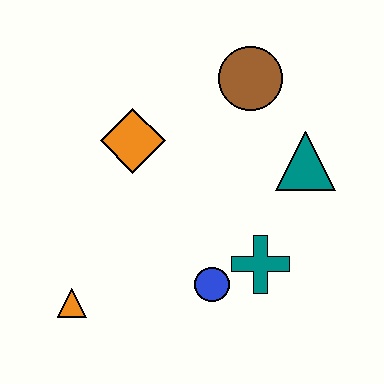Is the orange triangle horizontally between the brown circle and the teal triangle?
No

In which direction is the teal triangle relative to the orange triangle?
The teal triangle is to the right of the orange triangle.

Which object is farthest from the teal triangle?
The orange triangle is farthest from the teal triangle.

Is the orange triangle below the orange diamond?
Yes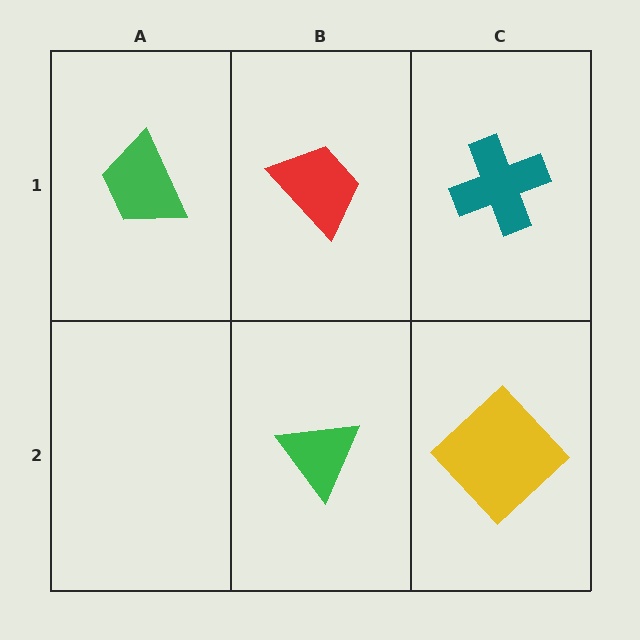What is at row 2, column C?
A yellow diamond.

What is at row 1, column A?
A green trapezoid.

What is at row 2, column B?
A green triangle.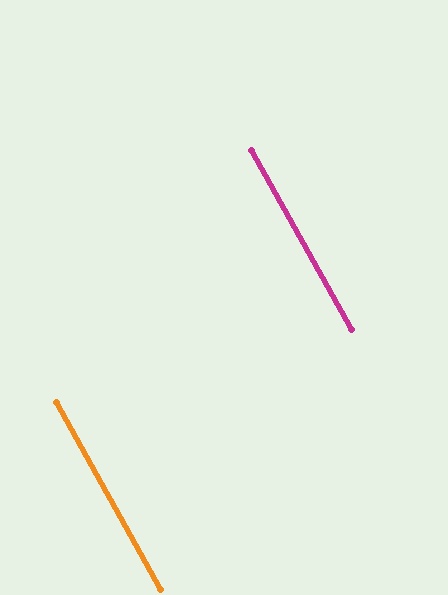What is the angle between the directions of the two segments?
Approximately 0 degrees.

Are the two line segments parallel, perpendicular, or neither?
Parallel — their directions differ by only 0.4°.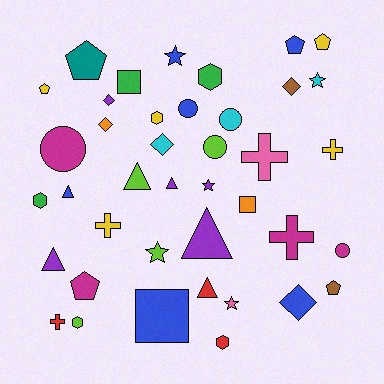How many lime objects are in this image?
There are 4 lime objects.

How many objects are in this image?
There are 40 objects.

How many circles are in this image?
There are 5 circles.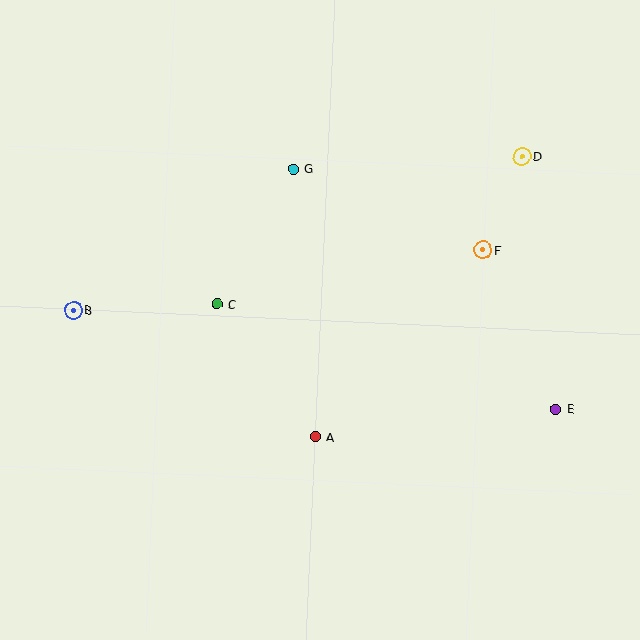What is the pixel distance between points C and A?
The distance between C and A is 164 pixels.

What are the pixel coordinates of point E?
Point E is at (556, 409).